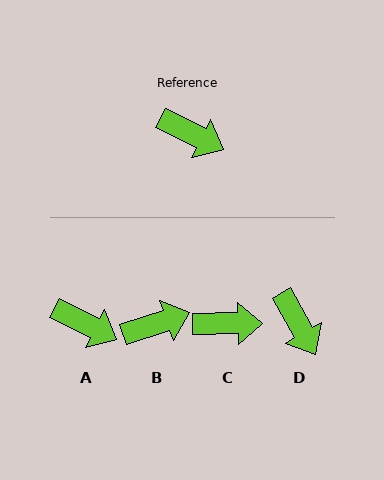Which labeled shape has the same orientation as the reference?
A.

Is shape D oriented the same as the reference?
No, it is off by about 33 degrees.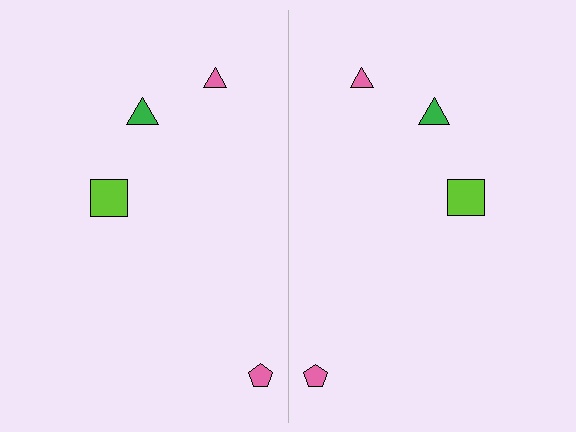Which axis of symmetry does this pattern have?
The pattern has a vertical axis of symmetry running through the center of the image.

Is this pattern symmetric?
Yes, this pattern has bilateral (reflection) symmetry.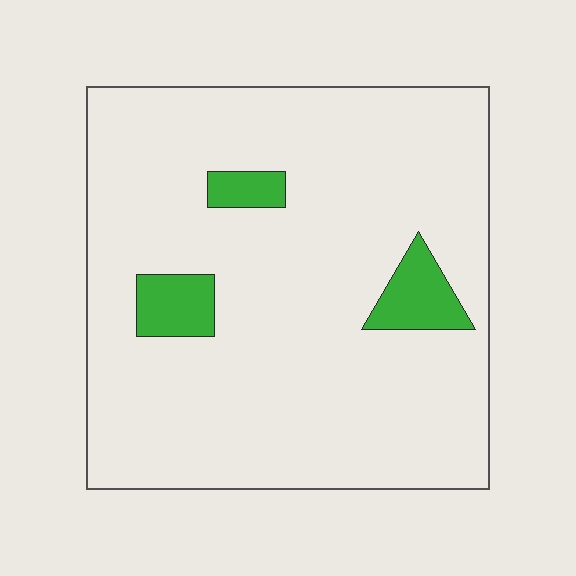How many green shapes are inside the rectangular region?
3.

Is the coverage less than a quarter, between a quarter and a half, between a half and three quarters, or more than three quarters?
Less than a quarter.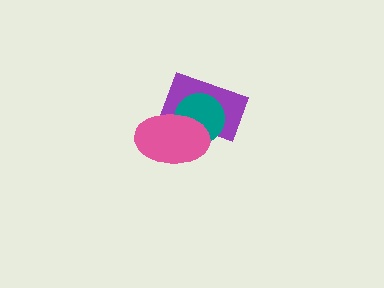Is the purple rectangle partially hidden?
Yes, it is partially covered by another shape.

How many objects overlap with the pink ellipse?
2 objects overlap with the pink ellipse.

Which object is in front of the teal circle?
The pink ellipse is in front of the teal circle.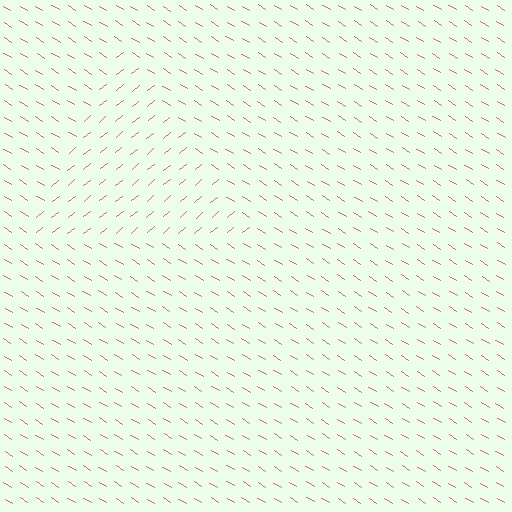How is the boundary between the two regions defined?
The boundary is defined purely by a change in line orientation (approximately 71 degrees difference). All lines are the same color and thickness.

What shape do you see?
I see a triangle.